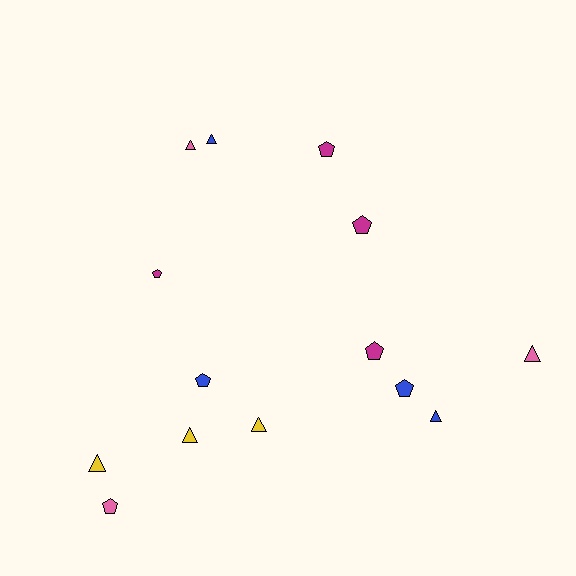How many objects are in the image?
There are 14 objects.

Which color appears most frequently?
Magenta, with 4 objects.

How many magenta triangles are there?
There are no magenta triangles.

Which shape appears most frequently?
Pentagon, with 7 objects.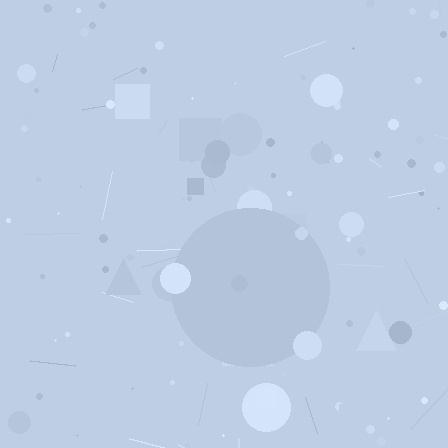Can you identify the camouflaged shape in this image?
The camouflaged shape is a circle.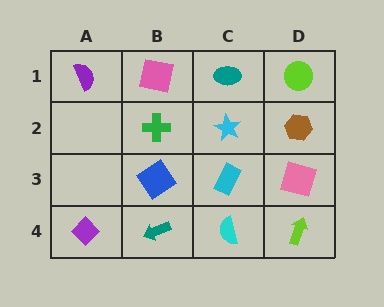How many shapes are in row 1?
4 shapes.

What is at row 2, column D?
A brown hexagon.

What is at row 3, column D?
A pink square.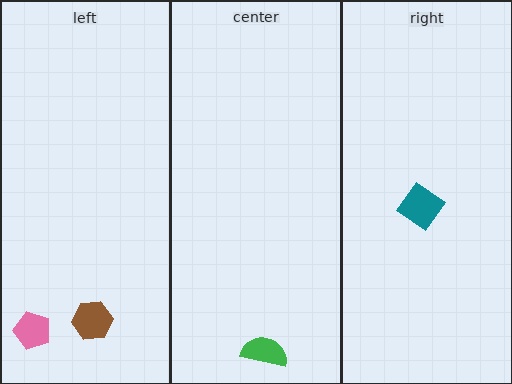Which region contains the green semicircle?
The center region.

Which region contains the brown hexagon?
The left region.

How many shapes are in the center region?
1.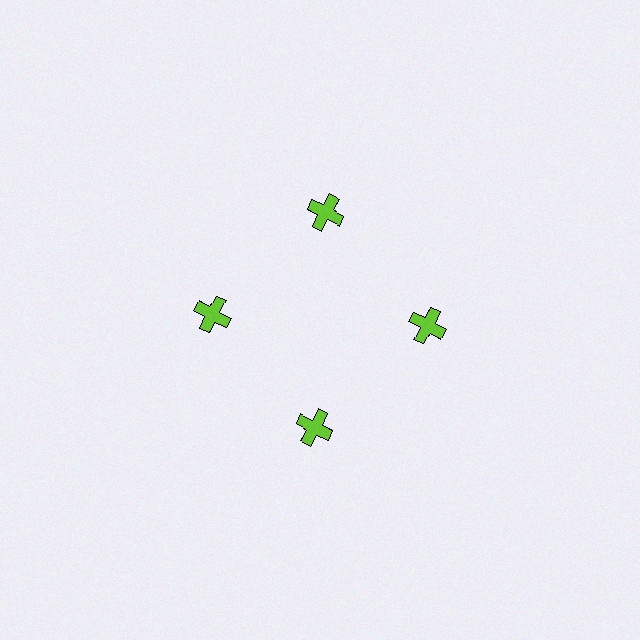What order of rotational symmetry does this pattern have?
This pattern has 4-fold rotational symmetry.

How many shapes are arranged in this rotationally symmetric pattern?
There are 4 shapes, arranged in 4 groups of 1.